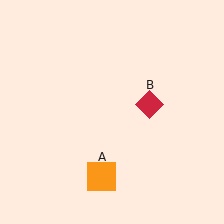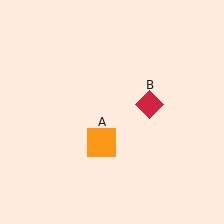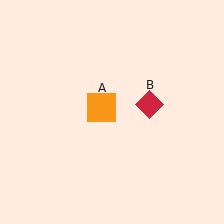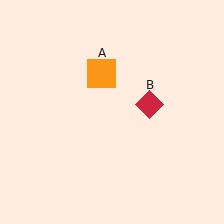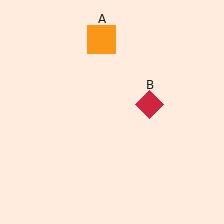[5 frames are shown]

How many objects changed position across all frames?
1 object changed position: orange square (object A).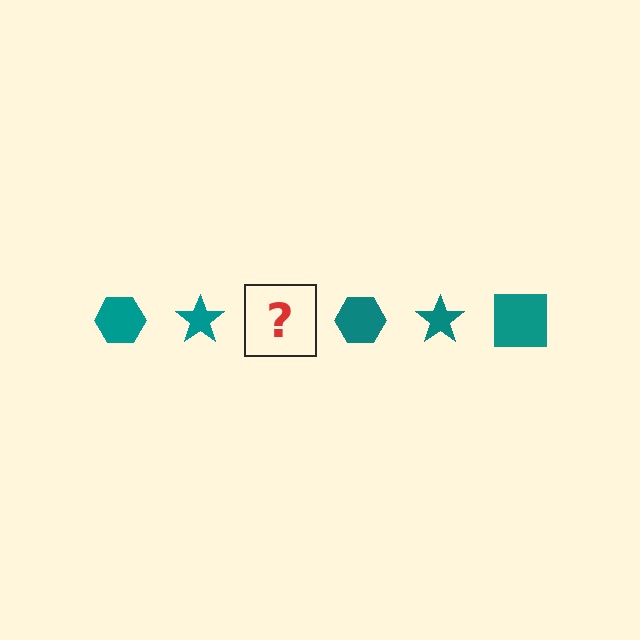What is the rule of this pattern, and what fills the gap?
The rule is that the pattern cycles through hexagon, star, square shapes in teal. The gap should be filled with a teal square.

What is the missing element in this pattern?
The missing element is a teal square.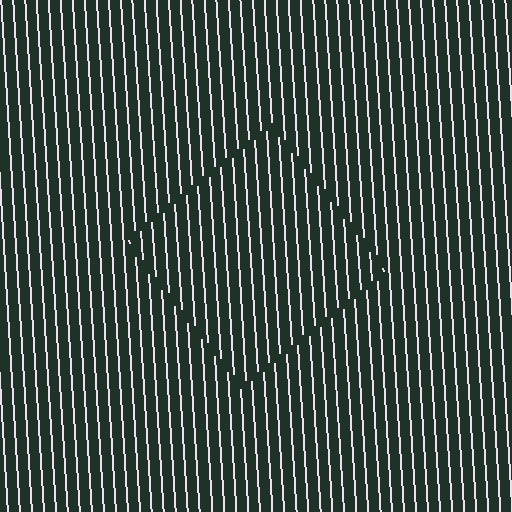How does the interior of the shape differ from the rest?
The interior of the shape contains the same grating, shifted by half a period — the contour is defined by the phase discontinuity where line-ends from the inner and outer gratings abut.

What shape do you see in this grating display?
An illusory square. The interior of the shape contains the same grating, shifted by half a period — the contour is defined by the phase discontinuity where line-ends from the inner and outer gratings abut.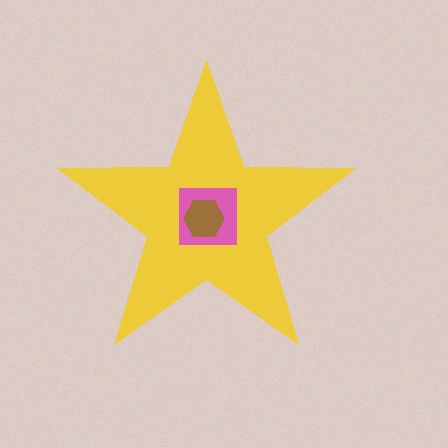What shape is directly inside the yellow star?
The pink square.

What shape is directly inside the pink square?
The brown hexagon.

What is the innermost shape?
The brown hexagon.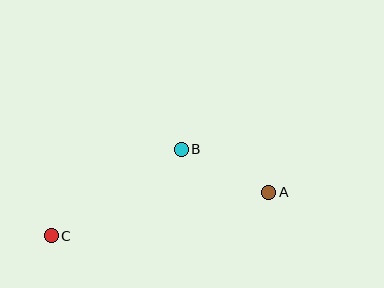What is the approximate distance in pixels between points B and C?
The distance between B and C is approximately 156 pixels.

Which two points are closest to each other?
Points A and B are closest to each other.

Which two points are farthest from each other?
Points A and C are farthest from each other.